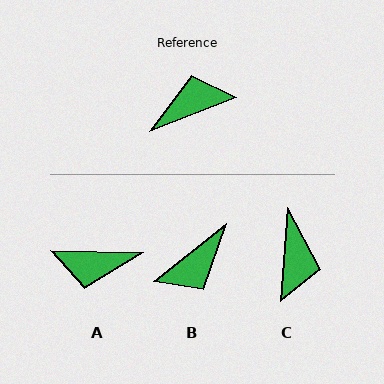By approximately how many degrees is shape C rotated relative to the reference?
Approximately 115 degrees clockwise.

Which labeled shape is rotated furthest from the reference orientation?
B, about 162 degrees away.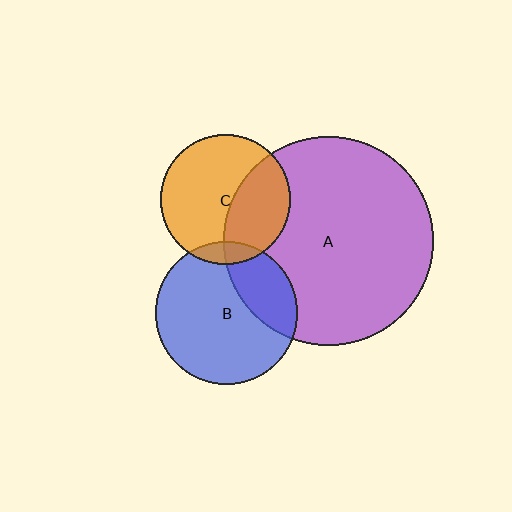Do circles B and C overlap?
Yes.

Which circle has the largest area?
Circle A (purple).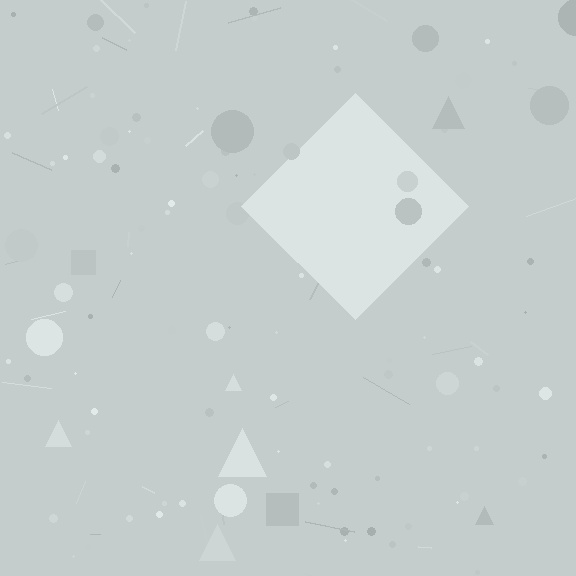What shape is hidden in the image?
A diamond is hidden in the image.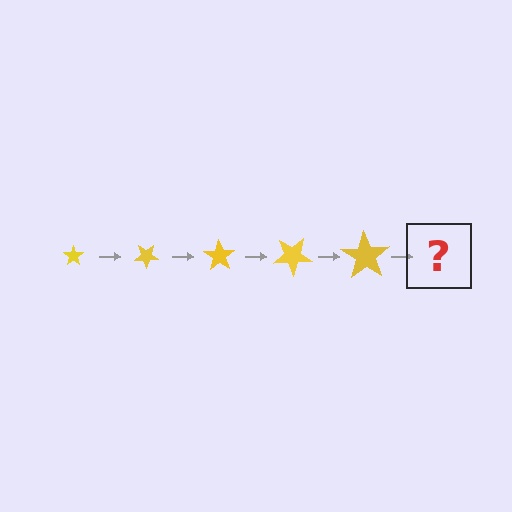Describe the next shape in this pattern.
It should be a star, larger than the previous one and rotated 175 degrees from the start.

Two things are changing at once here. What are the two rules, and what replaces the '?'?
The two rules are that the star grows larger each step and it rotates 35 degrees each step. The '?' should be a star, larger than the previous one and rotated 175 degrees from the start.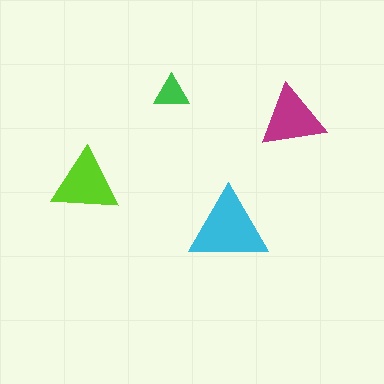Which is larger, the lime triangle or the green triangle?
The lime one.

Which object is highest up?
The green triangle is topmost.